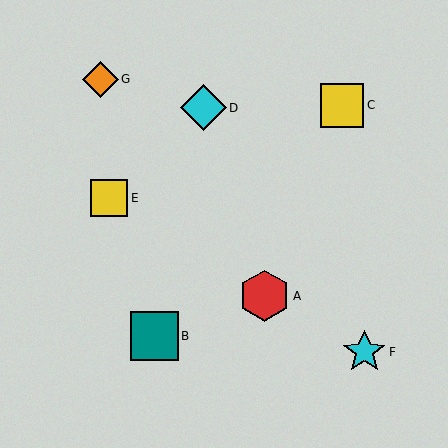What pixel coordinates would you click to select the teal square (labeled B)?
Click at (154, 336) to select the teal square B.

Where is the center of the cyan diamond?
The center of the cyan diamond is at (203, 108).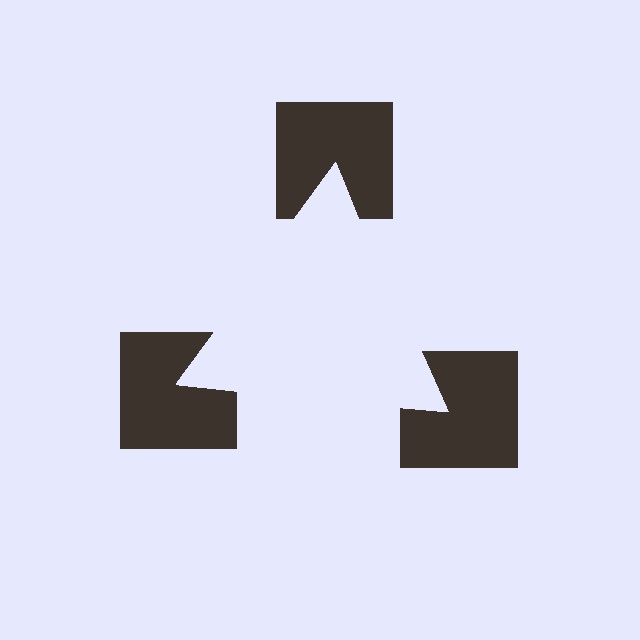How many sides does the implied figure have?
3 sides.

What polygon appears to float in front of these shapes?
An illusory triangle — its edges are inferred from the aligned wedge cuts in the notched squares, not physically drawn.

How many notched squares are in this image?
There are 3 — one at each vertex of the illusory triangle.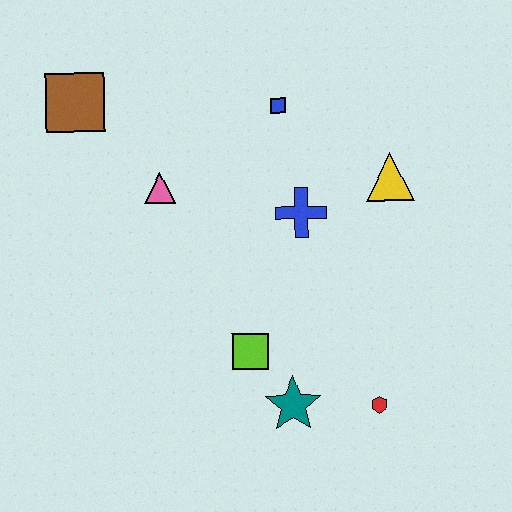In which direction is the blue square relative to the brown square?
The blue square is to the right of the brown square.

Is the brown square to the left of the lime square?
Yes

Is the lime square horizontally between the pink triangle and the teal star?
Yes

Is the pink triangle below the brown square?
Yes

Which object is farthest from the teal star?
The brown square is farthest from the teal star.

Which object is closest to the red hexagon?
The teal star is closest to the red hexagon.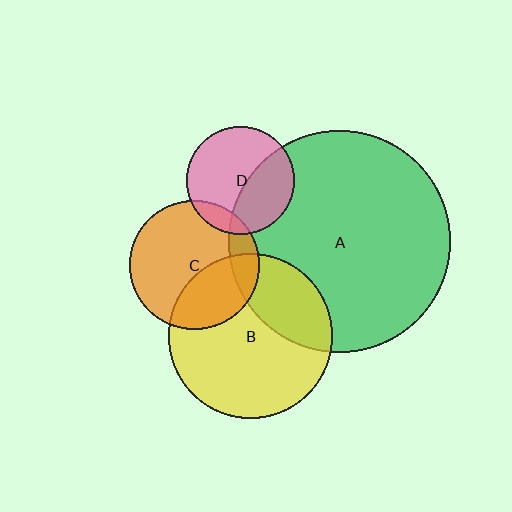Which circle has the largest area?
Circle A (green).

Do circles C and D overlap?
Yes.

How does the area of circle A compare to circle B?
Approximately 1.8 times.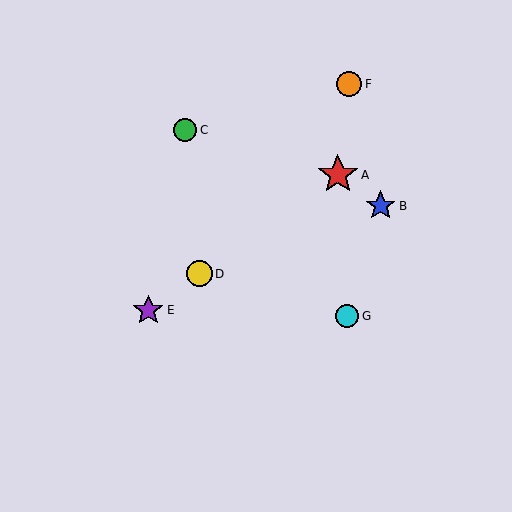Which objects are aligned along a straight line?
Objects A, D, E are aligned along a straight line.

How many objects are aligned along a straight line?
3 objects (A, D, E) are aligned along a straight line.